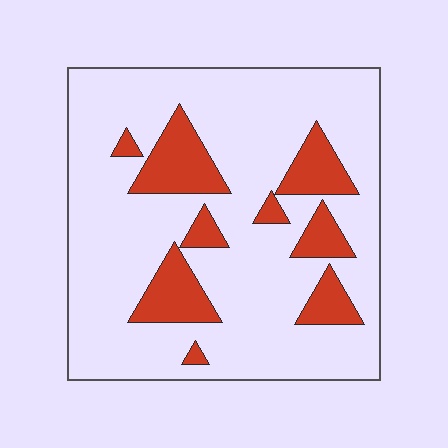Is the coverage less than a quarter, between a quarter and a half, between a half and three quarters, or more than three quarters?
Less than a quarter.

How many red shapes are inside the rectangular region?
9.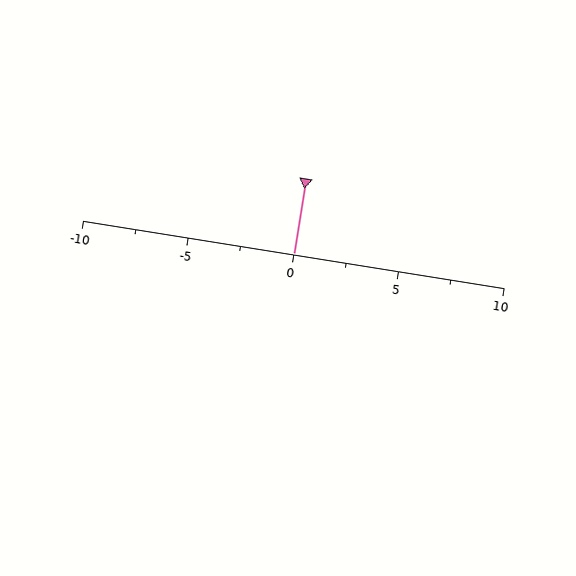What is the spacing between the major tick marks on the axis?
The major ticks are spaced 5 apart.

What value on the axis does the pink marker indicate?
The marker indicates approximately 0.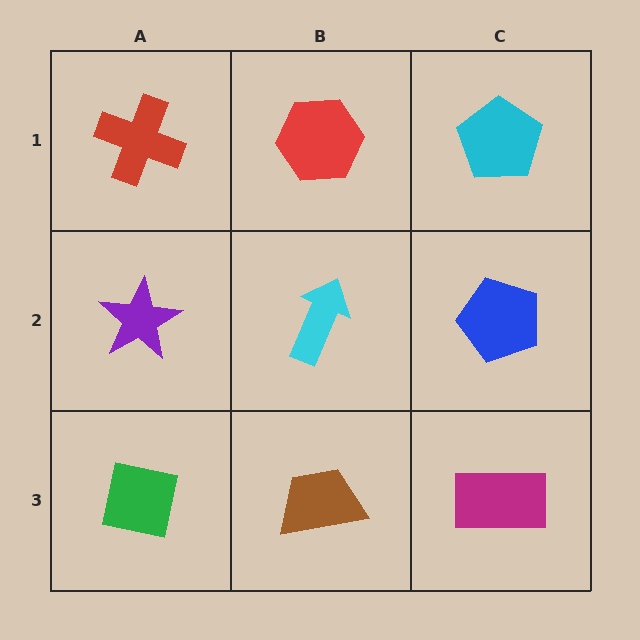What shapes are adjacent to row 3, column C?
A blue pentagon (row 2, column C), a brown trapezoid (row 3, column B).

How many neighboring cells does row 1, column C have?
2.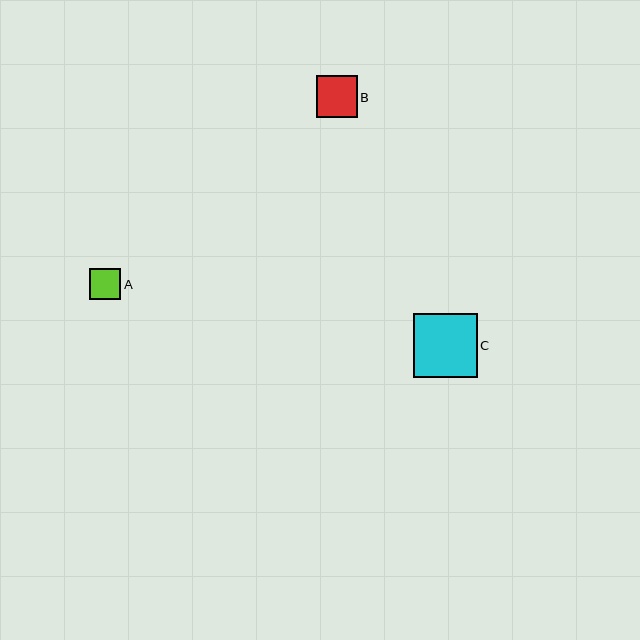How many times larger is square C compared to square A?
Square C is approximately 2.1 times the size of square A.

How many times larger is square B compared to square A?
Square B is approximately 1.3 times the size of square A.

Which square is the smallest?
Square A is the smallest with a size of approximately 31 pixels.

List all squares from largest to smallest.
From largest to smallest: C, B, A.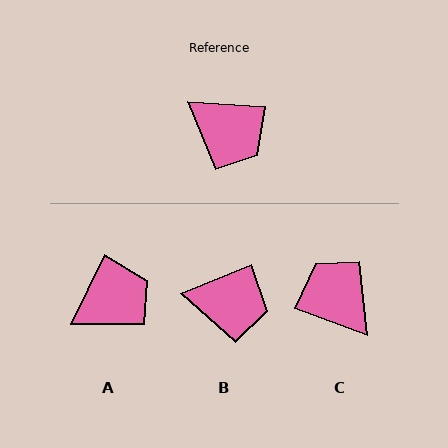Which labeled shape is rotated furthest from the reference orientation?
C, about 164 degrees away.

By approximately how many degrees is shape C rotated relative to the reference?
Approximately 164 degrees counter-clockwise.